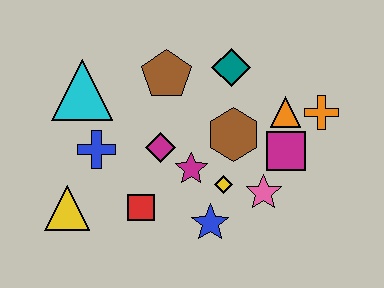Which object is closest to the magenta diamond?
The magenta star is closest to the magenta diamond.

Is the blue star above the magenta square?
No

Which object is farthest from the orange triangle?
The yellow triangle is farthest from the orange triangle.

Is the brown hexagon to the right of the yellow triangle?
Yes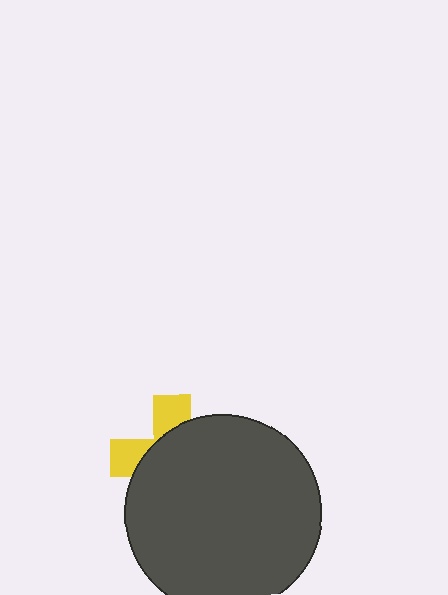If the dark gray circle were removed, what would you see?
You would see the complete yellow cross.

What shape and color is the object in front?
The object in front is a dark gray circle.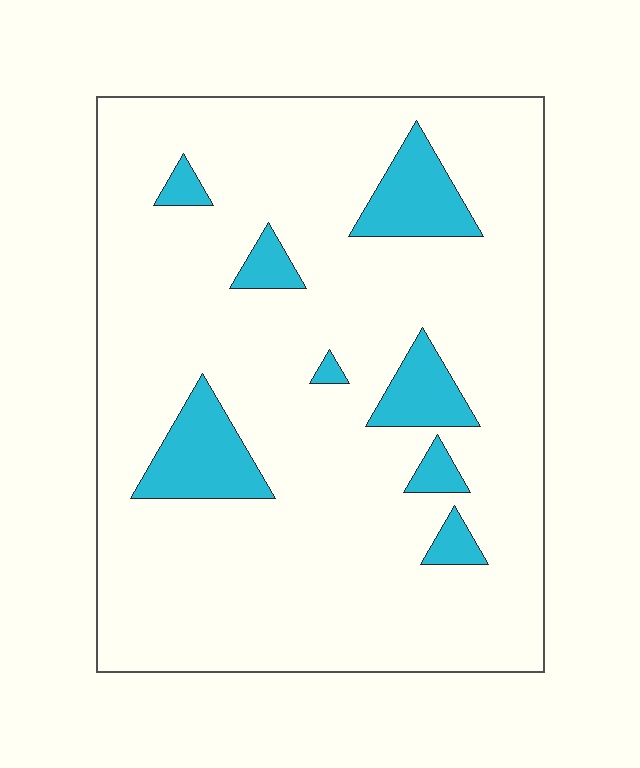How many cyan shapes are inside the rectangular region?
8.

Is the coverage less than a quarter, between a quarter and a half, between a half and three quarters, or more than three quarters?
Less than a quarter.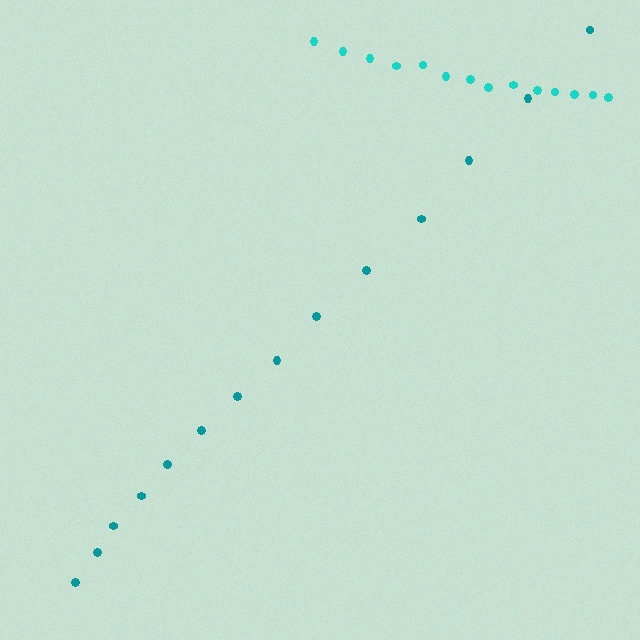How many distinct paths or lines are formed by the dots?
There are 2 distinct paths.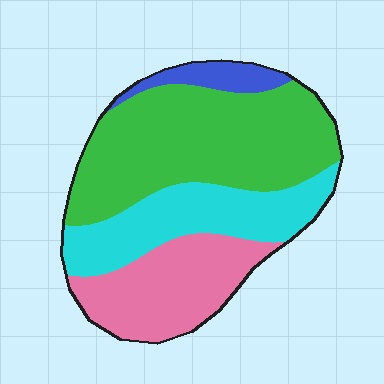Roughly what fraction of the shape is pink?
Pink covers 24% of the shape.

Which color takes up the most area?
Green, at roughly 45%.